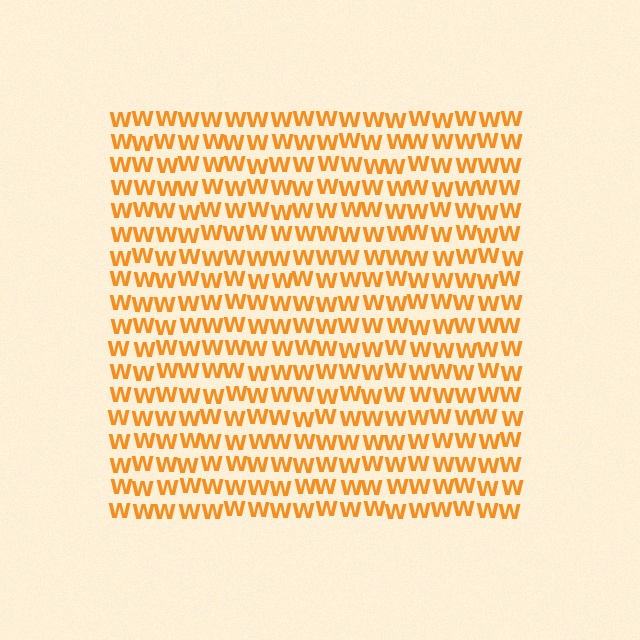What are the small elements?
The small elements are letter W's.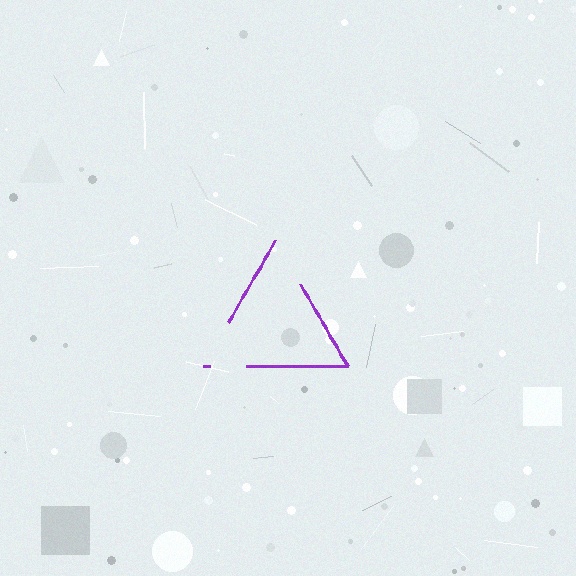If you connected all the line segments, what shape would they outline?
They would outline a triangle.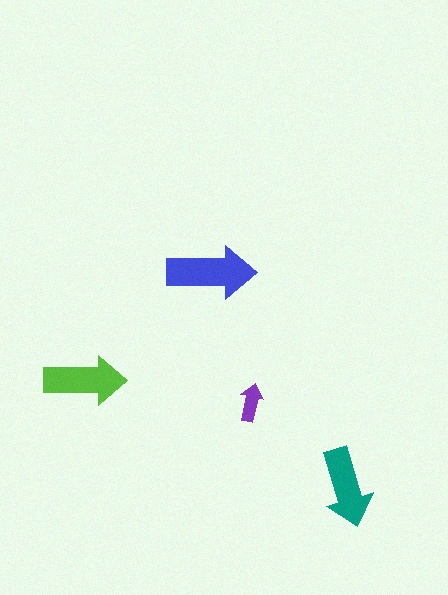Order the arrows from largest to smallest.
the blue one, the lime one, the teal one, the purple one.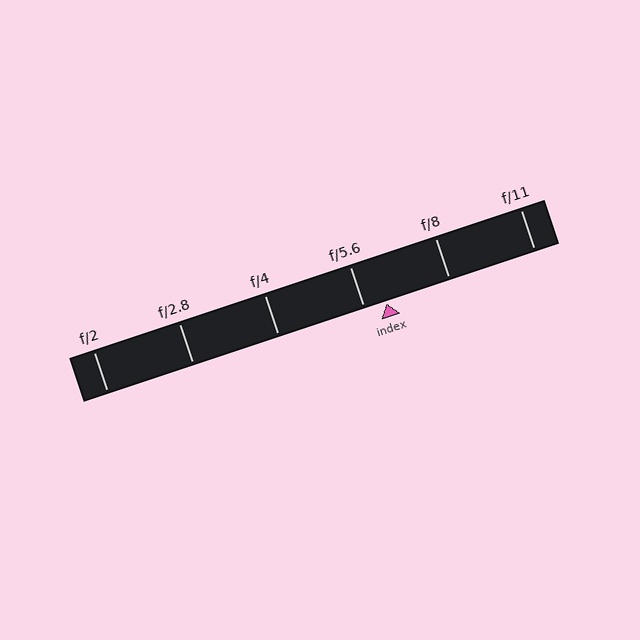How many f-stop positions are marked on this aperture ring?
There are 6 f-stop positions marked.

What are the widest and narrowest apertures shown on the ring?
The widest aperture shown is f/2 and the narrowest is f/11.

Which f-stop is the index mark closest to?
The index mark is closest to f/5.6.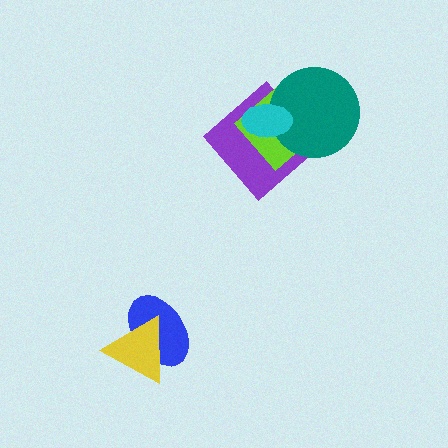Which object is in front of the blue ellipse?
The yellow triangle is in front of the blue ellipse.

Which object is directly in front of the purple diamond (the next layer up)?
The lime diamond is directly in front of the purple diamond.